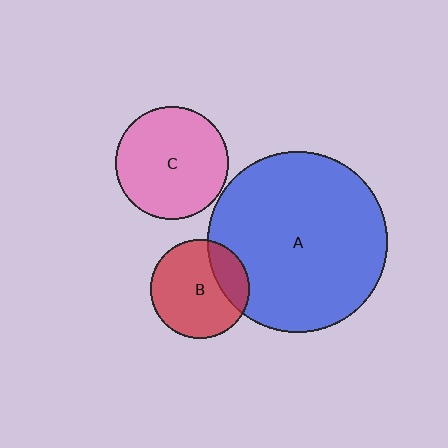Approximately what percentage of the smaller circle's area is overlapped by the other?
Approximately 25%.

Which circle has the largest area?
Circle A (blue).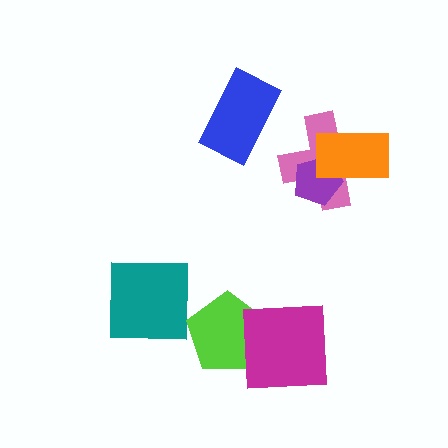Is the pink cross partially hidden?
Yes, it is partially covered by another shape.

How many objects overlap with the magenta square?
1 object overlaps with the magenta square.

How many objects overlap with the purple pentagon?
2 objects overlap with the purple pentagon.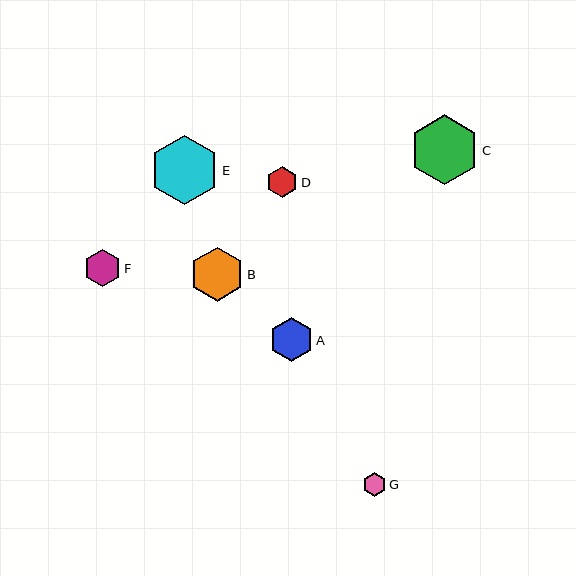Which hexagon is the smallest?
Hexagon G is the smallest with a size of approximately 24 pixels.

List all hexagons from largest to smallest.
From largest to smallest: C, E, B, A, F, D, G.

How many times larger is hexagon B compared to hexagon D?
Hexagon B is approximately 1.7 times the size of hexagon D.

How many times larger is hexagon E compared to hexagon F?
Hexagon E is approximately 1.9 times the size of hexagon F.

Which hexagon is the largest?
Hexagon C is the largest with a size of approximately 70 pixels.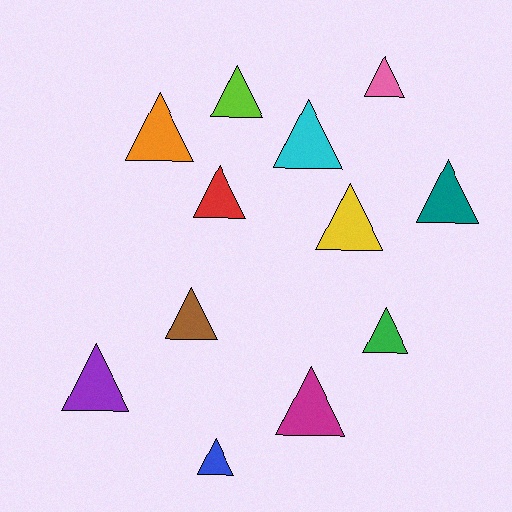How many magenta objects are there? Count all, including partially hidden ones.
There is 1 magenta object.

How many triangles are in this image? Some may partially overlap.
There are 12 triangles.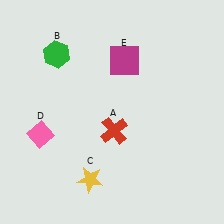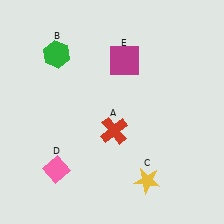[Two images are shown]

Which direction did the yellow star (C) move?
The yellow star (C) moved right.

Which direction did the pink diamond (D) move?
The pink diamond (D) moved down.